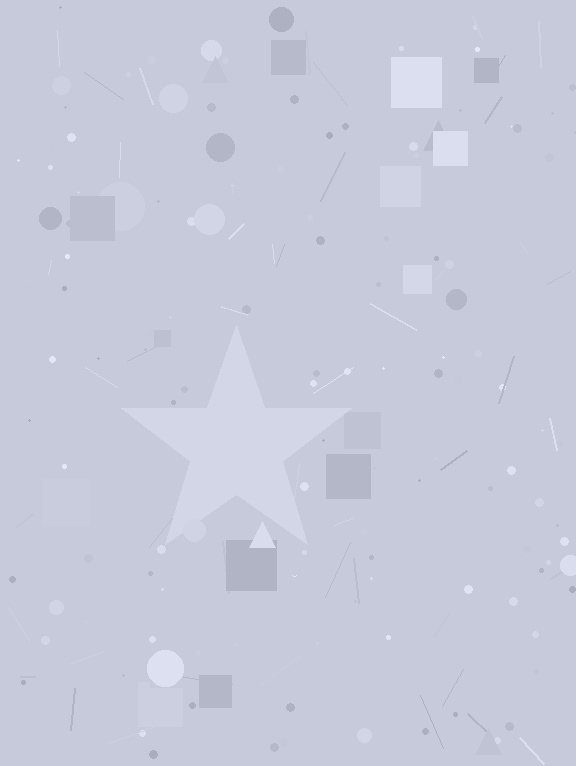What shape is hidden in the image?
A star is hidden in the image.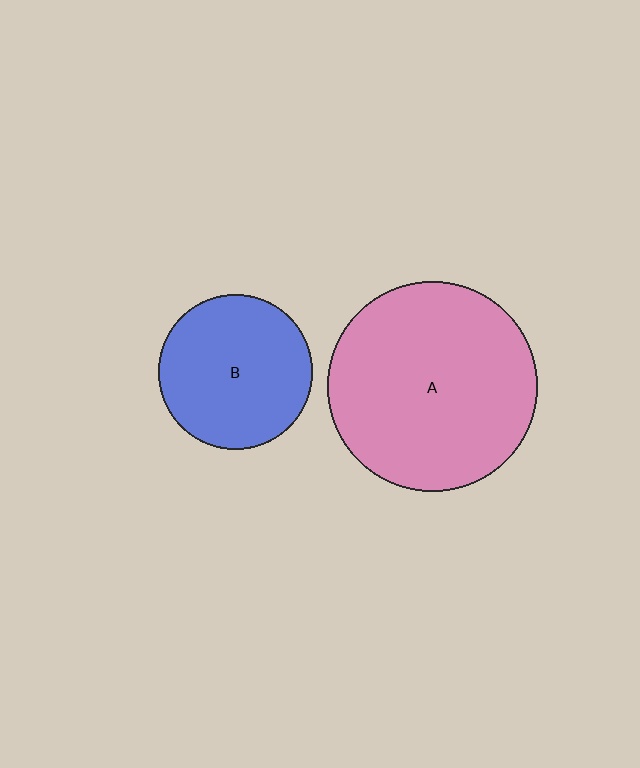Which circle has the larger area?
Circle A (pink).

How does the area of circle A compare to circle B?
Approximately 1.9 times.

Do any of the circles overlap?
No, none of the circles overlap.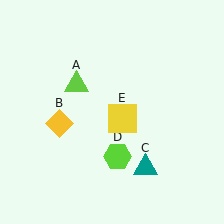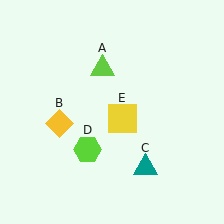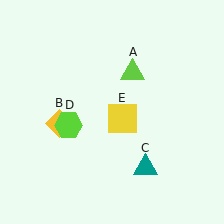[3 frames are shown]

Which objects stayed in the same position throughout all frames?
Yellow diamond (object B) and teal triangle (object C) and yellow square (object E) remained stationary.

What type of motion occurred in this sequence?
The lime triangle (object A), lime hexagon (object D) rotated clockwise around the center of the scene.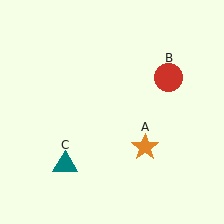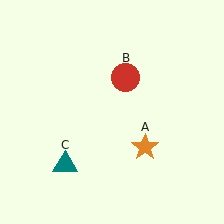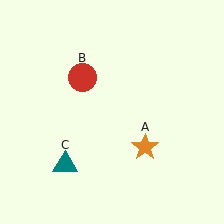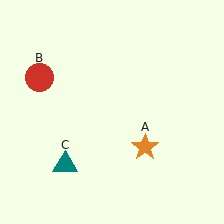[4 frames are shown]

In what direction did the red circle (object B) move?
The red circle (object B) moved left.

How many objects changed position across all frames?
1 object changed position: red circle (object B).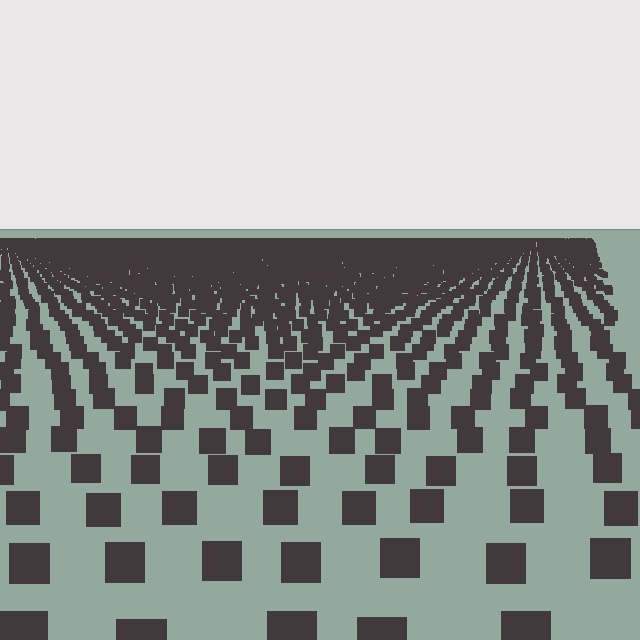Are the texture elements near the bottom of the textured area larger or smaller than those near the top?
Larger. Near the bottom, elements are closer to the viewer and appear at a bigger on-screen size.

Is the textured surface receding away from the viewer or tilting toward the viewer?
The surface is receding away from the viewer. Texture elements get smaller and denser toward the top.